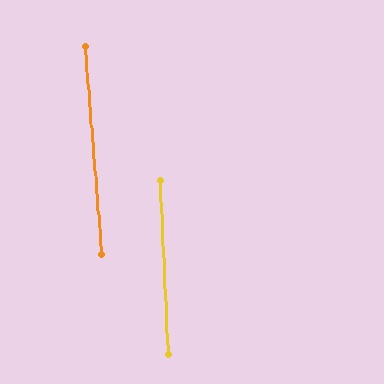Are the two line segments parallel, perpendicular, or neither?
Parallel — their directions differ by only 2.0°.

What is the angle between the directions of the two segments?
Approximately 2 degrees.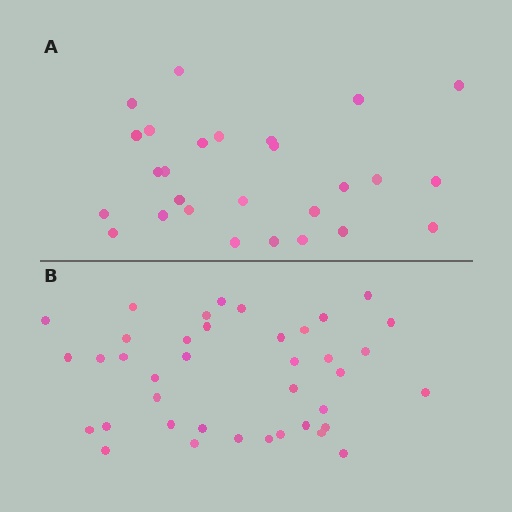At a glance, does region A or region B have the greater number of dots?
Region B (the bottom region) has more dots.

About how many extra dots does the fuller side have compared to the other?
Region B has roughly 12 or so more dots than region A.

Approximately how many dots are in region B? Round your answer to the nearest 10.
About 40 dots. (The exact count is 39, which rounds to 40.)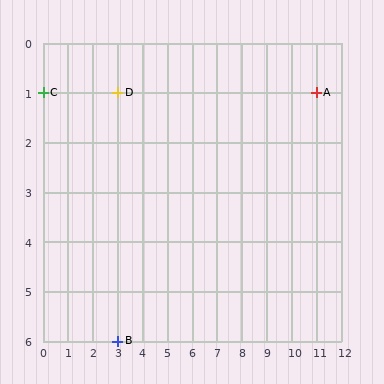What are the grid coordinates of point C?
Point C is at grid coordinates (0, 1).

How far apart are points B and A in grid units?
Points B and A are 8 columns and 5 rows apart (about 9.4 grid units diagonally).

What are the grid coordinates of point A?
Point A is at grid coordinates (11, 1).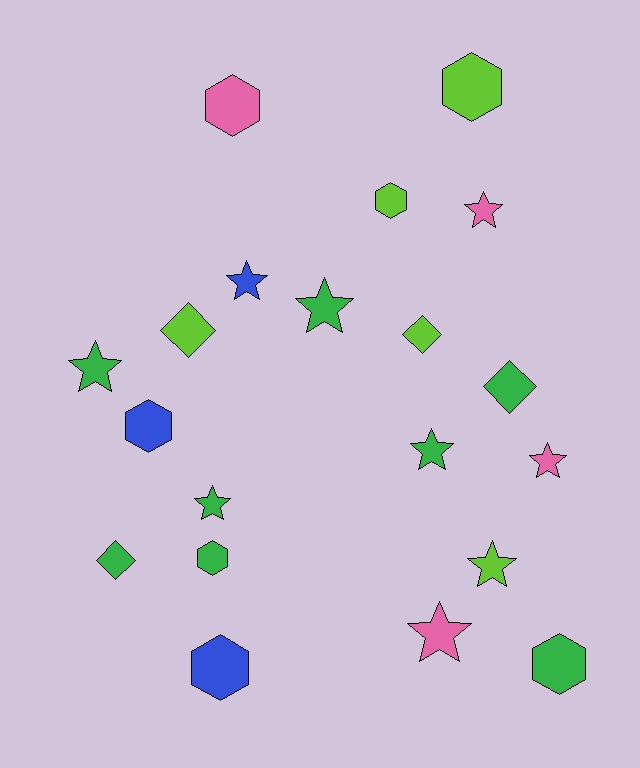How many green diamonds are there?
There are 2 green diamonds.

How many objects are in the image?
There are 20 objects.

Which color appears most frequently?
Green, with 8 objects.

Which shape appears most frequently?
Star, with 9 objects.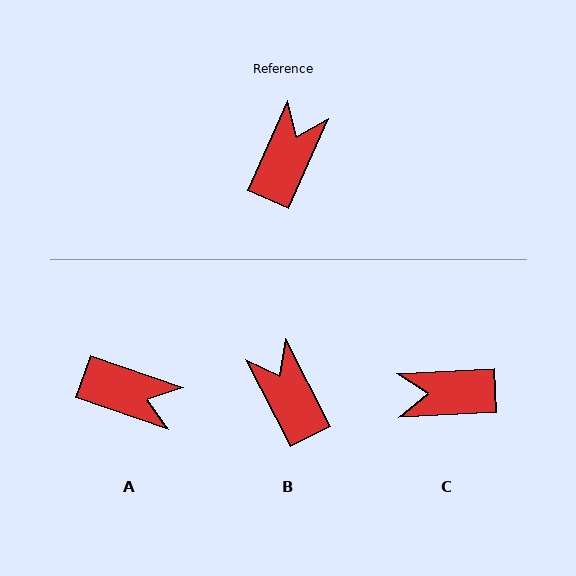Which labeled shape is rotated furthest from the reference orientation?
C, about 117 degrees away.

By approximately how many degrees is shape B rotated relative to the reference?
Approximately 51 degrees counter-clockwise.